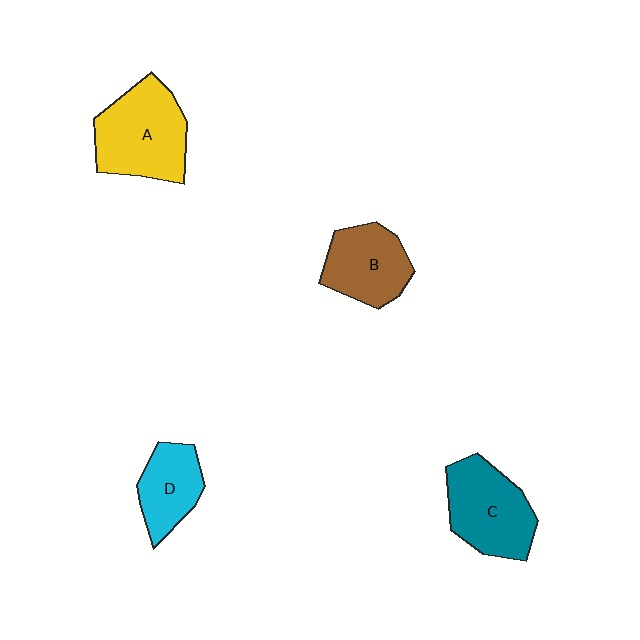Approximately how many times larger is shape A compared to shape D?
Approximately 1.6 times.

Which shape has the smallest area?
Shape D (cyan).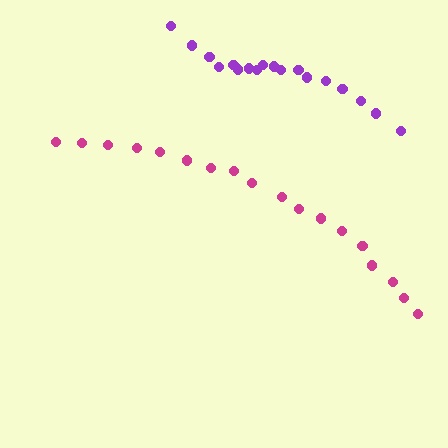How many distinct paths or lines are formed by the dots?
There are 2 distinct paths.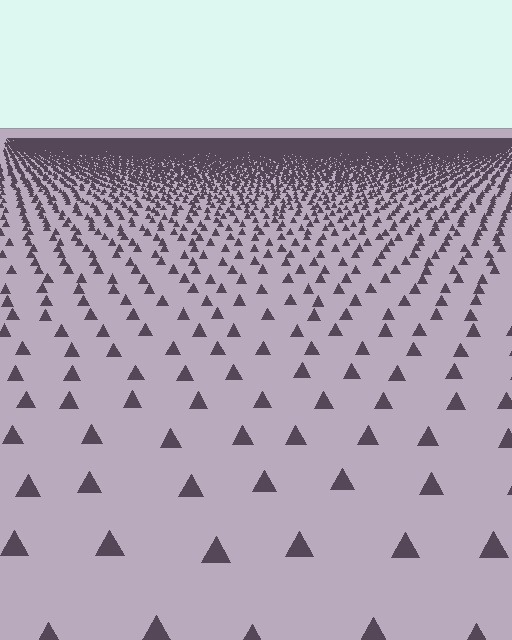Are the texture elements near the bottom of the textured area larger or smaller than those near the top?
Larger. Near the bottom, elements are closer to the viewer and appear at a bigger on-screen size.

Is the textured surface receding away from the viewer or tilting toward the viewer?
The surface is receding away from the viewer. Texture elements get smaller and denser toward the top.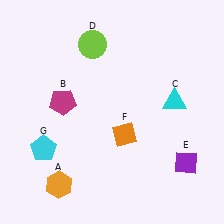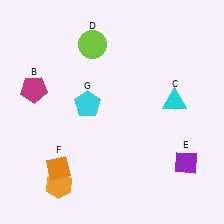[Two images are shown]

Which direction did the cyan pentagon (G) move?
The cyan pentagon (G) moved up.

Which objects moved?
The objects that moved are: the magenta pentagon (B), the orange diamond (F), the cyan pentagon (G).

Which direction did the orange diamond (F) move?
The orange diamond (F) moved left.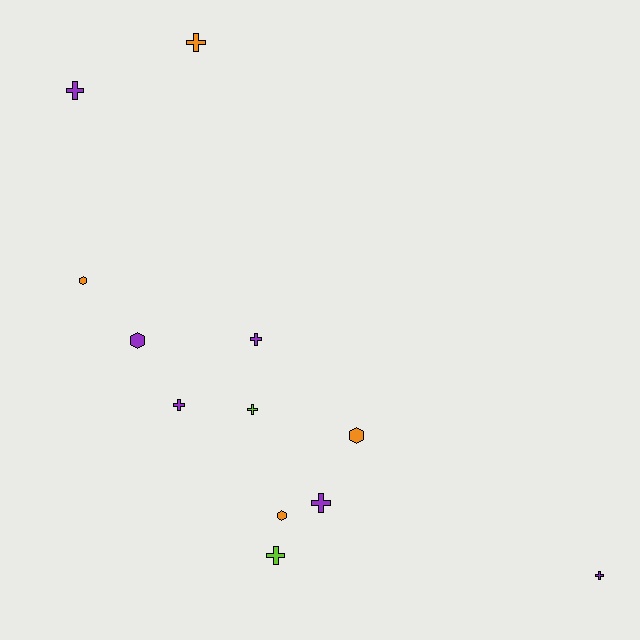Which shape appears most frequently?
Cross, with 8 objects.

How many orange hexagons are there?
There are 3 orange hexagons.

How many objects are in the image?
There are 12 objects.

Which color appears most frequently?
Purple, with 6 objects.